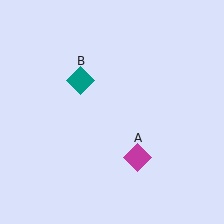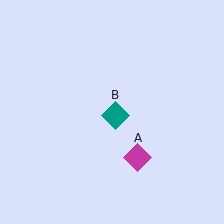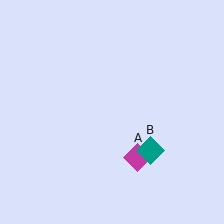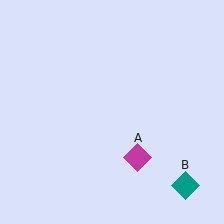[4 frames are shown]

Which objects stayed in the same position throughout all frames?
Magenta diamond (object A) remained stationary.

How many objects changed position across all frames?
1 object changed position: teal diamond (object B).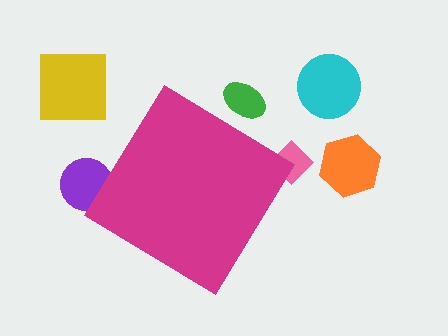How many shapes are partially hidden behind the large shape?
3 shapes are partially hidden.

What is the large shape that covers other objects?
A magenta diamond.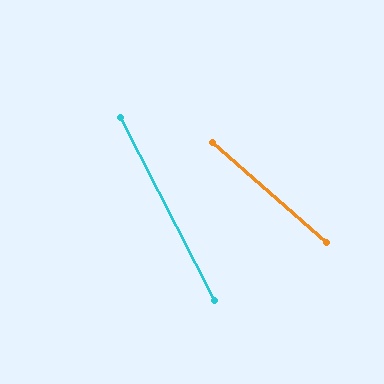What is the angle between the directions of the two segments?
Approximately 22 degrees.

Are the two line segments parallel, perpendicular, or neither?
Neither parallel nor perpendicular — they differ by about 22°.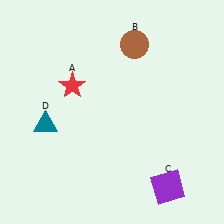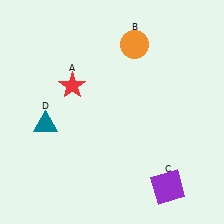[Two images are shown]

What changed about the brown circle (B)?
In Image 1, B is brown. In Image 2, it changed to orange.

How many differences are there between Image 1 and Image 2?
There is 1 difference between the two images.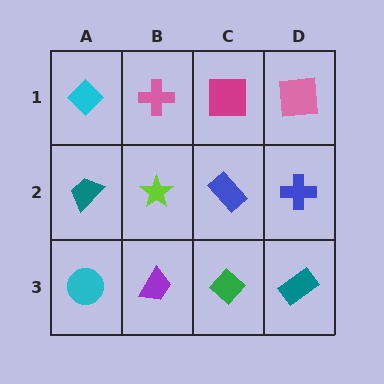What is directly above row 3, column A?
A teal trapezoid.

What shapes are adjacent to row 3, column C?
A blue rectangle (row 2, column C), a purple trapezoid (row 3, column B), a teal rectangle (row 3, column D).